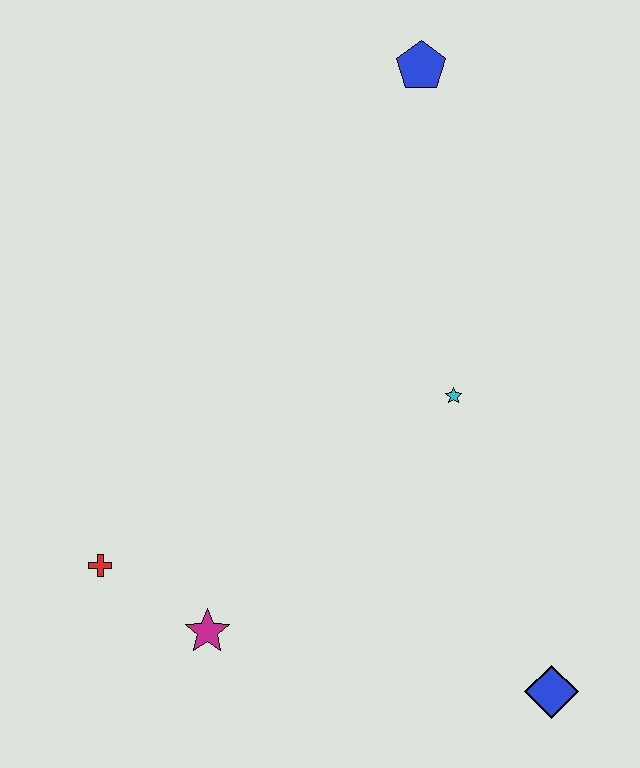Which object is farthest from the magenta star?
The blue pentagon is farthest from the magenta star.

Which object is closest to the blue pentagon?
The cyan star is closest to the blue pentagon.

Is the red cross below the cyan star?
Yes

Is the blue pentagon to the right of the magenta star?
Yes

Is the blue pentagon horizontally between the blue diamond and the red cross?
Yes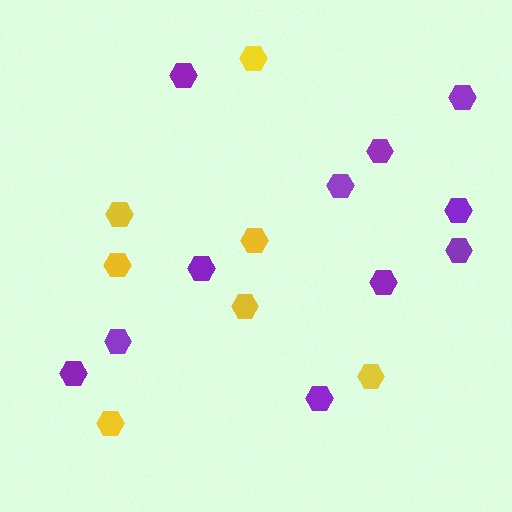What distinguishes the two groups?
There are 2 groups: one group of purple hexagons (11) and one group of yellow hexagons (7).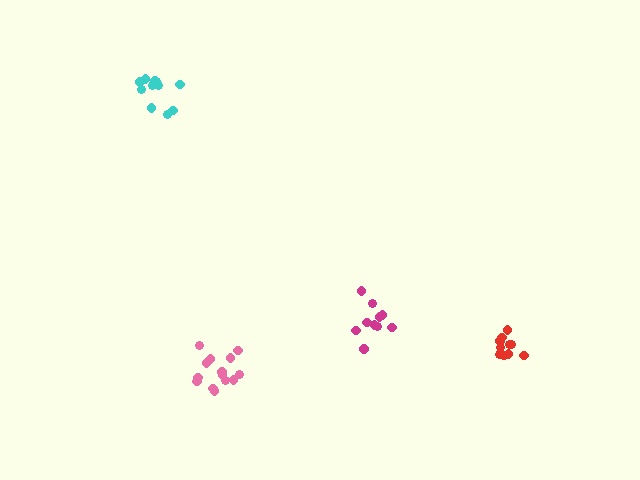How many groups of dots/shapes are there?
There are 4 groups.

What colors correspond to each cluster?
The clusters are colored: magenta, cyan, red, pink.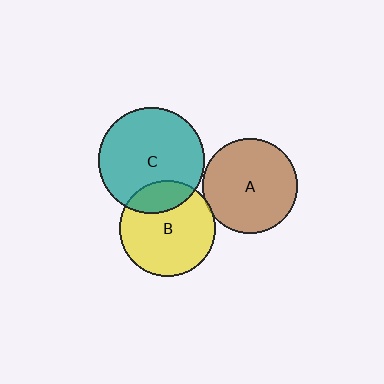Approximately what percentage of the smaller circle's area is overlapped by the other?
Approximately 20%.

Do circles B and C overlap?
Yes.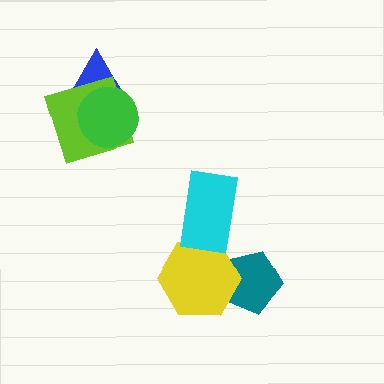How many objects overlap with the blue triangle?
2 objects overlap with the blue triangle.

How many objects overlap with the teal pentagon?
1 object overlaps with the teal pentagon.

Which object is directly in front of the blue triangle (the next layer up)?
The lime diamond is directly in front of the blue triangle.